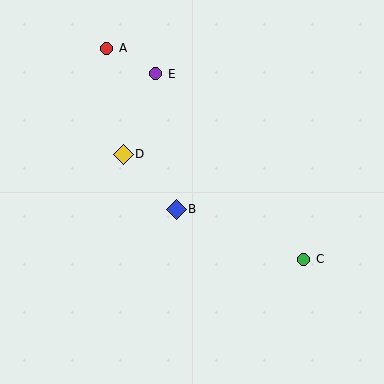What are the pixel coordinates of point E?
Point E is at (156, 74).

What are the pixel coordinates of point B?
Point B is at (176, 209).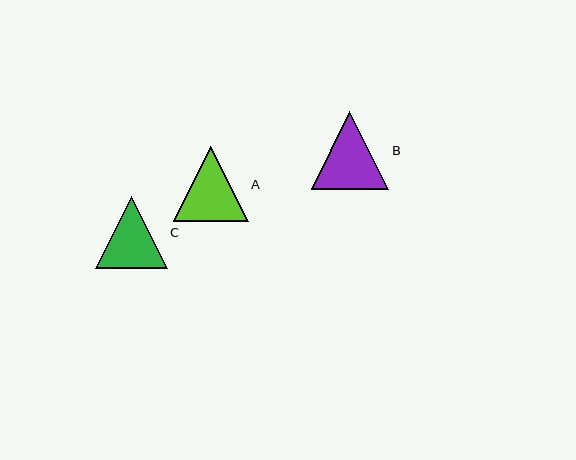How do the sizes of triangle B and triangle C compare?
Triangle B and triangle C are approximately the same size.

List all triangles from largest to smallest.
From largest to smallest: B, A, C.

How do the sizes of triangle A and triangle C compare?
Triangle A and triangle C are approximately the same size.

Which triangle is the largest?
Triangle B is the largest with a size of approximately 78 pixels.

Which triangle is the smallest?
Triangle C is the smallest with a size of approximately 72 pixels.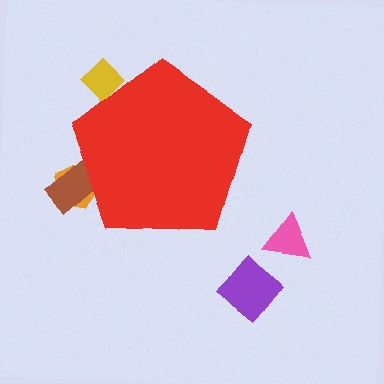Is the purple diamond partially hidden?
No, the purple diamond is fully visible.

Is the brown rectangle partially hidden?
Yes, the brown rectangle is partially hidden behind the red pentagon.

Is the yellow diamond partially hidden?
Yes, the yellow diamond is partially hidden behind the red pentagon.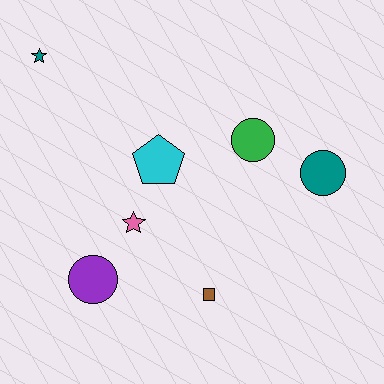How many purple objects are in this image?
There is 1 purple object.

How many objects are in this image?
There are 7 objects.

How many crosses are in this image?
There are no crosses.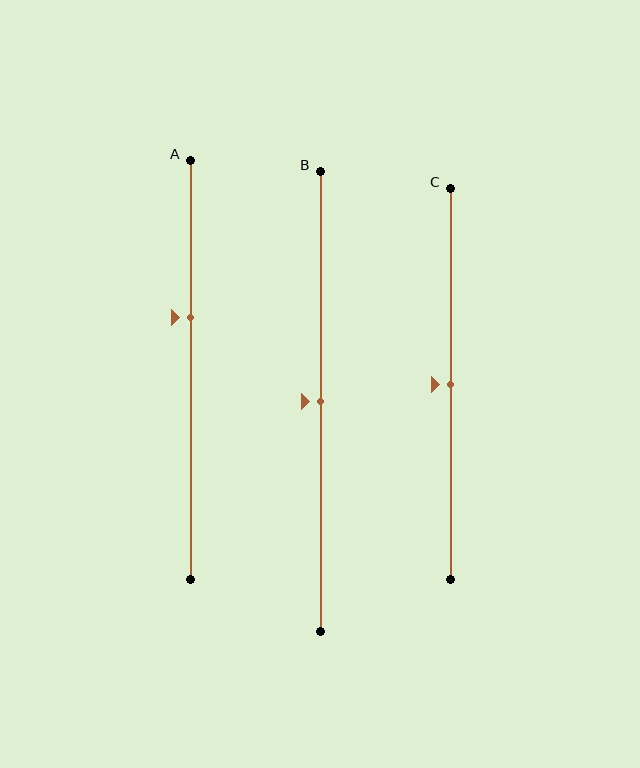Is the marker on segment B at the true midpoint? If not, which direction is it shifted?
Yes, the marker on segment B is at the true midpoint.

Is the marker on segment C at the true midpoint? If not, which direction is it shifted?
Yes, the marker on segment C is at the true midpoint.